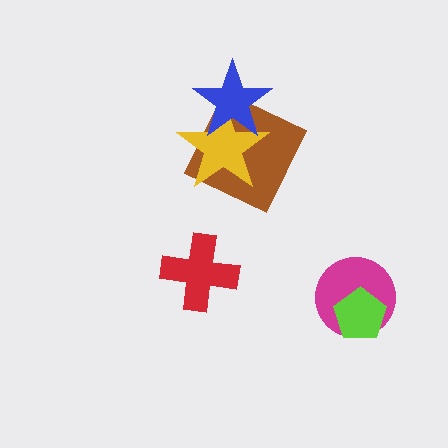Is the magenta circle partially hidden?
Yes, it is partially covered by another shape.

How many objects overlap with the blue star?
2 objects overlap with the blue star.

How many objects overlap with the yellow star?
2 objects overlap with the yellow star.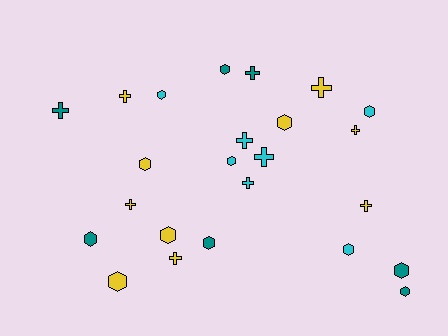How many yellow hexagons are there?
There are 4 yellow hexagons.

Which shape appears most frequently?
Hexagon, with 13 objects.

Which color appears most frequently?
Yellow, with 10 objects.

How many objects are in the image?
There are 24 objects.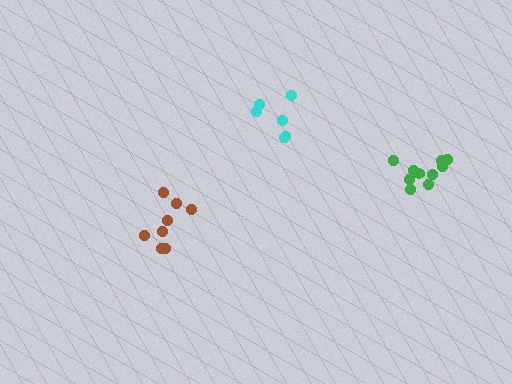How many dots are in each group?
Group 1: 10 dots, Group 2: 8 dots, Group 3: 6 dots (24 total).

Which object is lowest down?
The brown cluster is bottommost.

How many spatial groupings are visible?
There are 3 spatial groupings.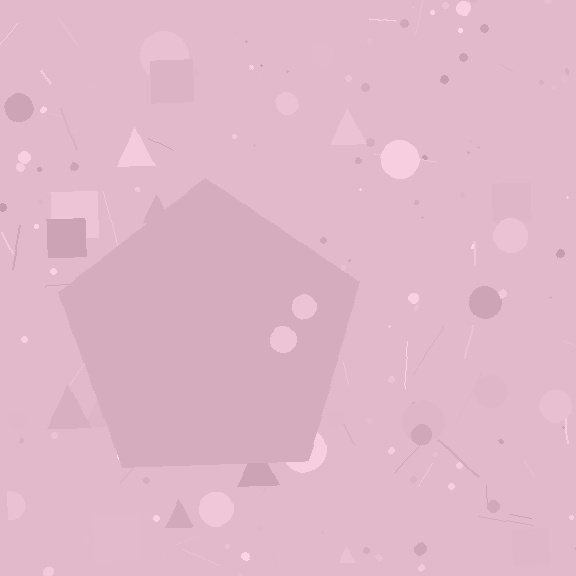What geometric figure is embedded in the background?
A pentagon is embedded in the background.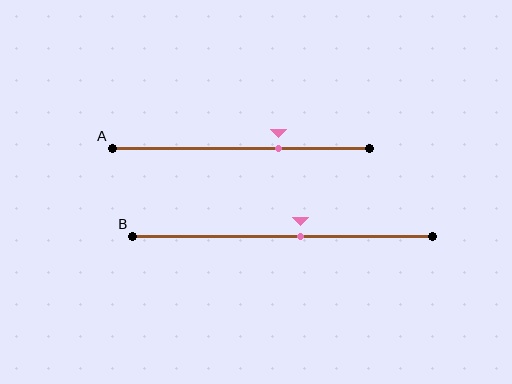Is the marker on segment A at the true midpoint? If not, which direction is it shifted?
No, the marker on segment A is shifted to the right by about 14% of the segment length.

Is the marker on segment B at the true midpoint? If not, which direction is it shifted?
No, the marker on segment B is shifted to the right by about 6% of the segment length.